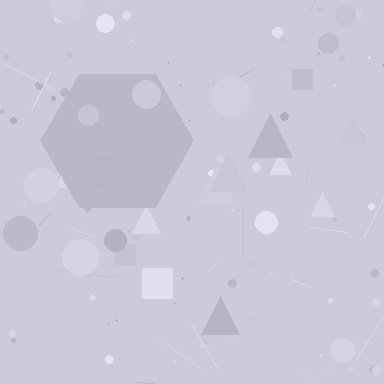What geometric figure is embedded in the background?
A hexagon is embedded in the background.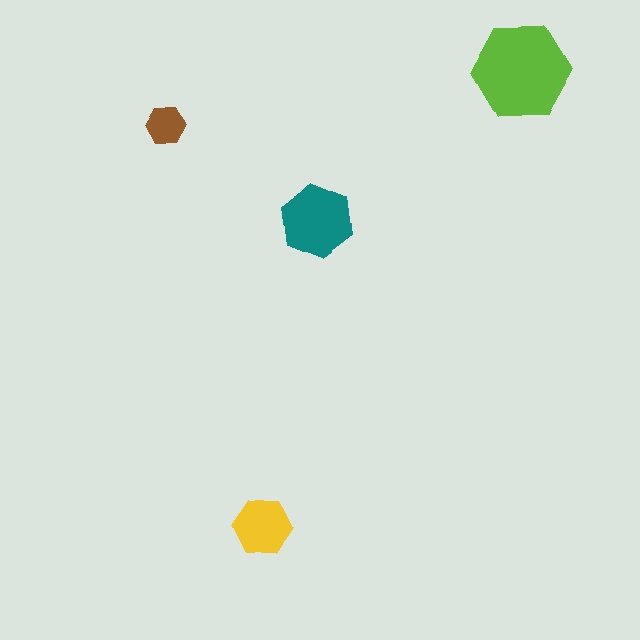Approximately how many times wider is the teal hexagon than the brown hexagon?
About 2 times wider.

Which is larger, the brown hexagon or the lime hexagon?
The lime one.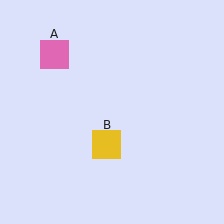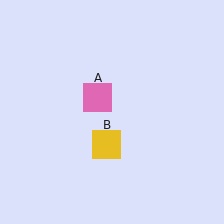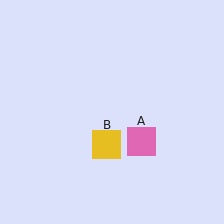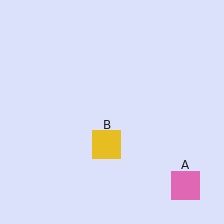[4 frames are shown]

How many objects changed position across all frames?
1 object changed position: pink square (object A).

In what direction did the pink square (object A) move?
The pink square (object A) moved down and to the right.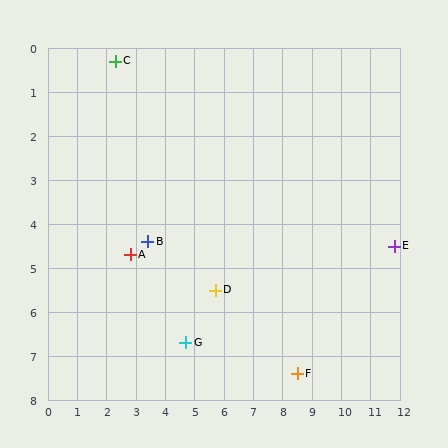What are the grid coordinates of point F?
Point F is at approximately (8.5, 7.4).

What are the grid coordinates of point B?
Point B is at approximately (3.4, 4.4).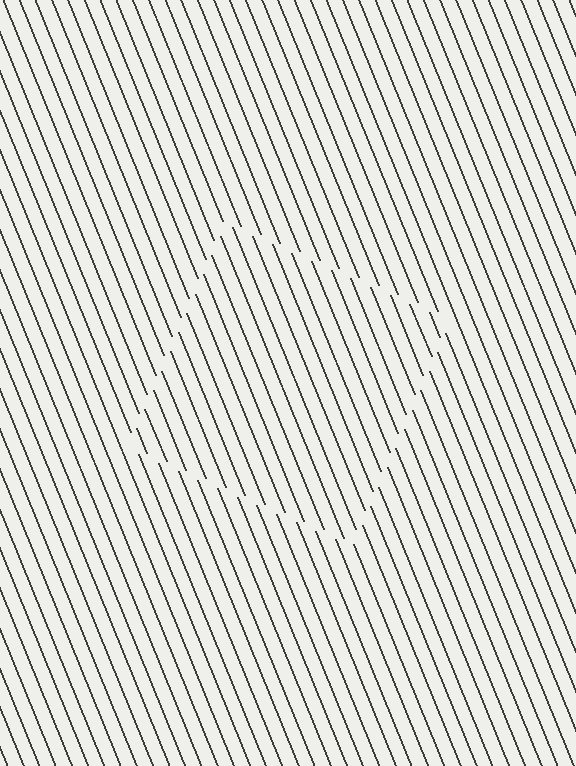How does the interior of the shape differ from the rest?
The interior of the shape contains the same grating, shifted by half a period — the contour is defined by the phase discontinuity where line-ends from the inner and outer gratings abut.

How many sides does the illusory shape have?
4 sides — the line-ends trace a square.